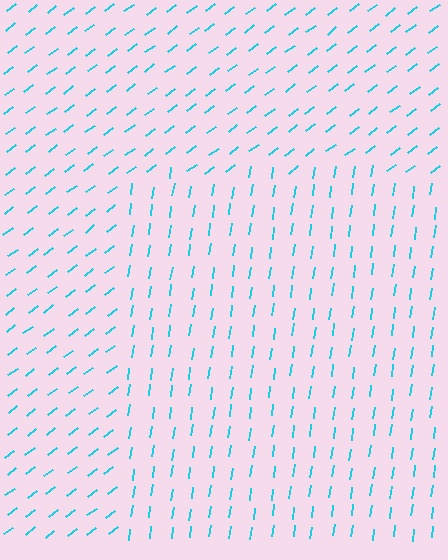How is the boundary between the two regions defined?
The boundary is defined purely by a change in line orientation (approximately 45 degrees difference). All lines are the same color and thickness.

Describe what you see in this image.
The image is filled with small cyan line segments. A rectangle region in the image has lines oriented differently from the surrounding lines, creating a visible texture boundary.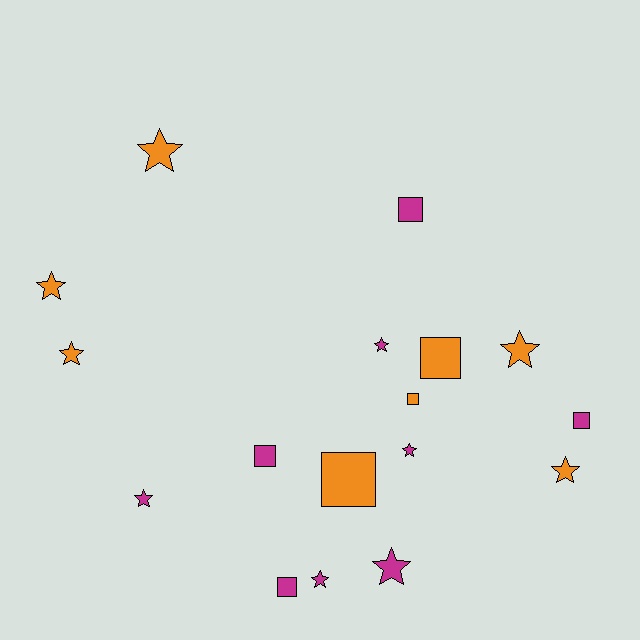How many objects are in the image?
There are 17 objects.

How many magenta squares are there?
There are 4 magenta squares.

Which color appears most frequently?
Magenta, with 9 objects.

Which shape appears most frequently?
Star, with 10 objects.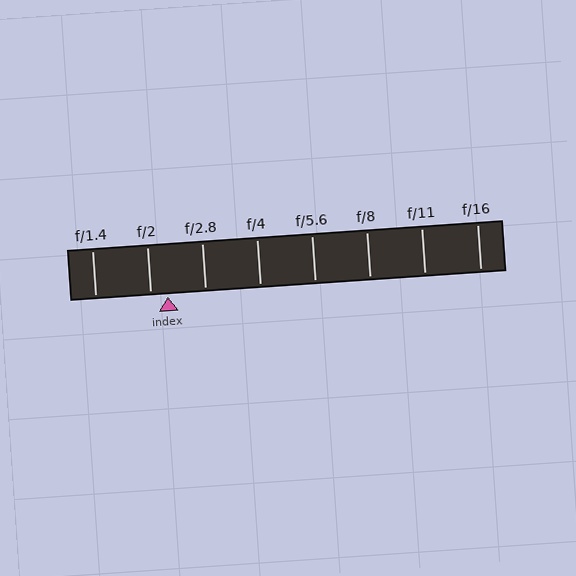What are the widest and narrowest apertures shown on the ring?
The widest aperture shown is f/1.4 and the narrowest is f/16.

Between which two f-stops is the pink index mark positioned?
The index mark is between f/2 and f/2.8.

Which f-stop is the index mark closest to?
The index mark is closest to f/2.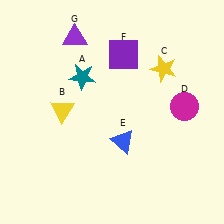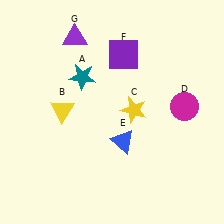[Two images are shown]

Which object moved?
The yellow star (C) moved down.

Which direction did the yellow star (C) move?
The yellow star (C) moved down.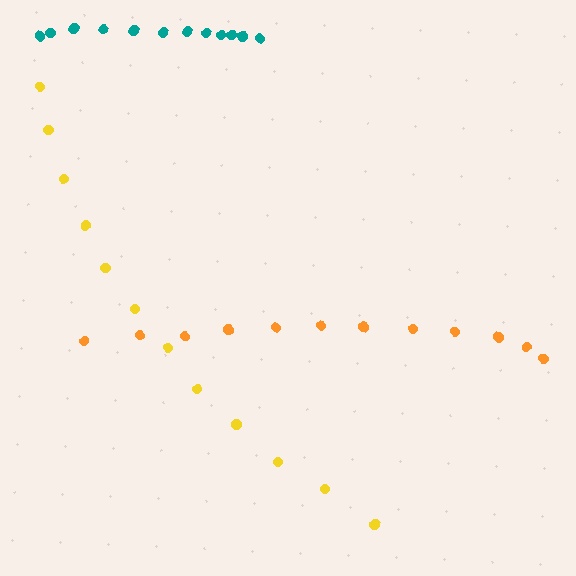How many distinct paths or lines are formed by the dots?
There are 3 distinct paths.